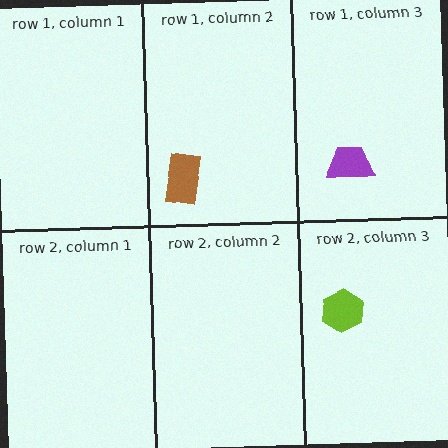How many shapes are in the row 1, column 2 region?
1.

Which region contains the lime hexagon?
The row 2, column 3 region.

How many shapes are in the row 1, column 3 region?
1.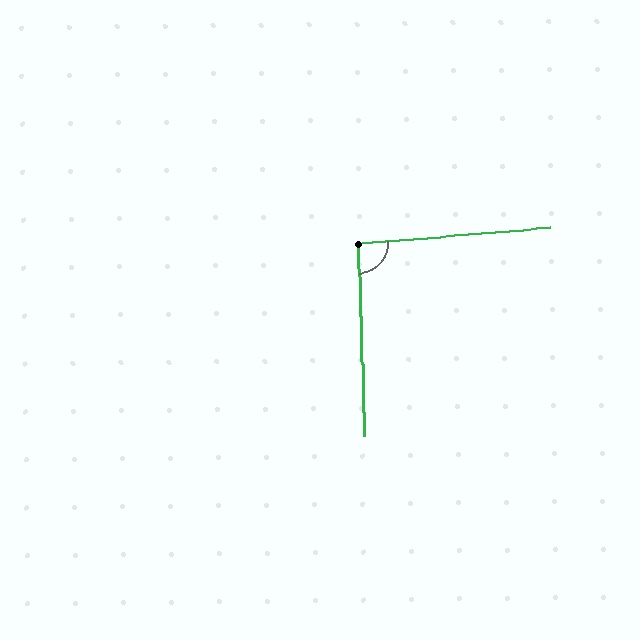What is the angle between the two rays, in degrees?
Approximately 93 degrees.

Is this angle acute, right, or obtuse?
It is approximately a right angle.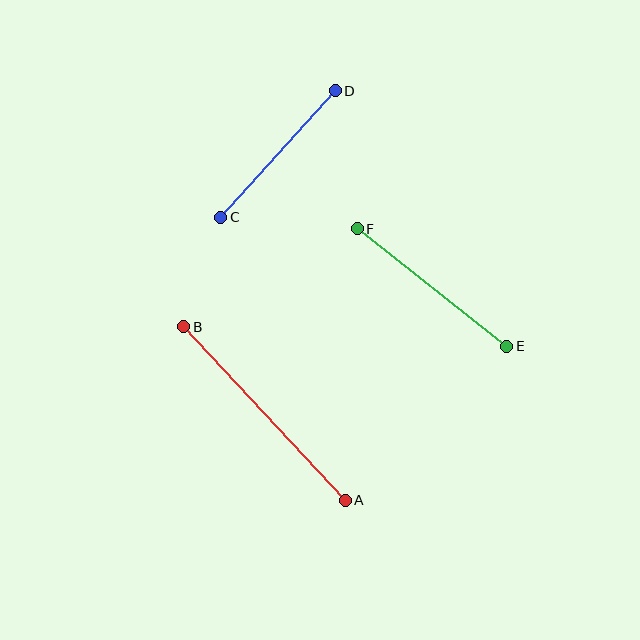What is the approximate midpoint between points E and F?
The midpoint is at approximately (432, 288) pixels.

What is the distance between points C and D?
The distance is approximately 171 pixels.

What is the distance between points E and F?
The distance is approximately 190 pixels.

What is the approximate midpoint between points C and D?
The midpoint is at approximately (278, 154) pixels.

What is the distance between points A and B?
The distance is approximately 237 pixels.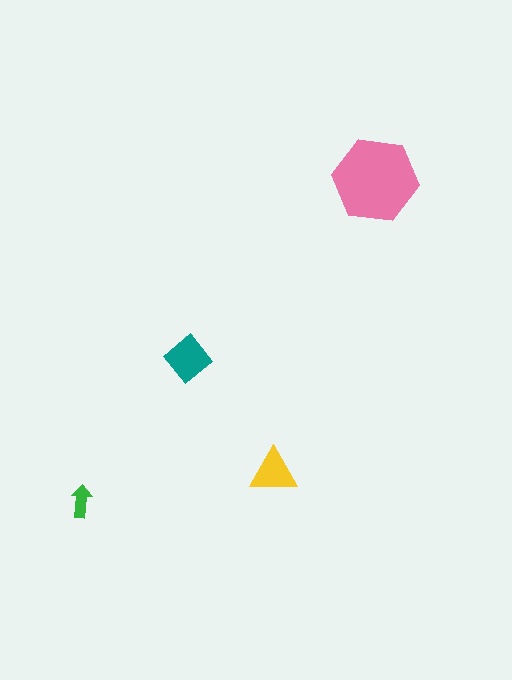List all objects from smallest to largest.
The green arrow, the yellow triangle, the teal diamond, the pink hexagon.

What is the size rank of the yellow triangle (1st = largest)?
3rd.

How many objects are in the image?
There are 4 objects in the image.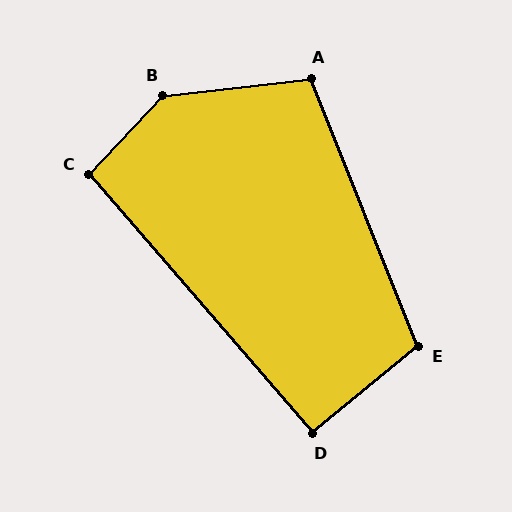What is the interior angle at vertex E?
Approximately 108 degrees (obtuse).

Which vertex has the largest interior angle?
B, at approximately 139 degrees.